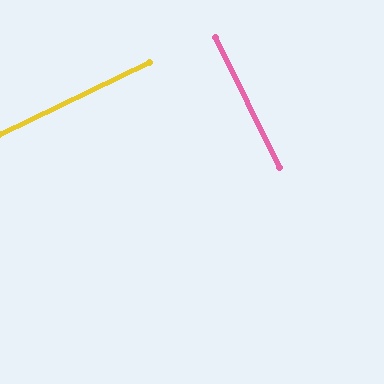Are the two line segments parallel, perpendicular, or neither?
Perpendicular — they meet at approximately 89°.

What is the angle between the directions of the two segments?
Approximately 89 degrees.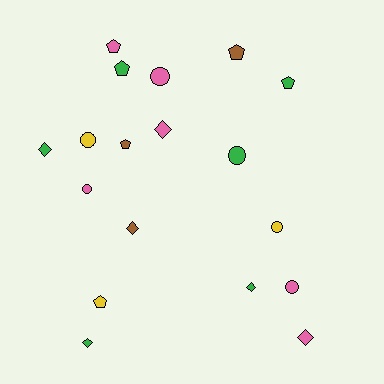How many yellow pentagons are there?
There is 1 yellow pentagon.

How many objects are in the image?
There are 18 objects.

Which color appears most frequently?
Green, with 6 objects.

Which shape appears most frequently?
Circle, with 6 objects.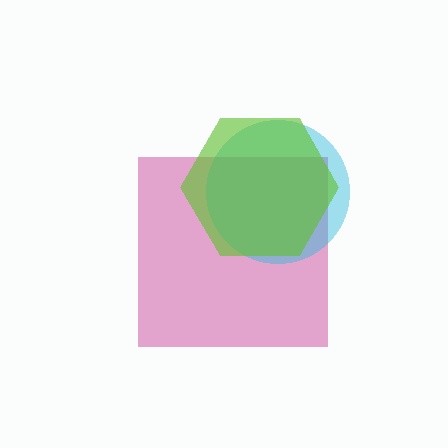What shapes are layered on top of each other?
The layered shapes are: a magenta square, a cyan circle, a lime hexagon.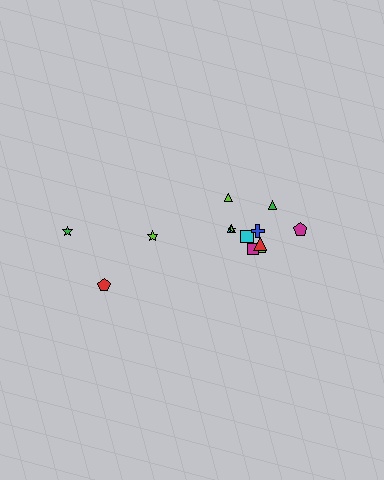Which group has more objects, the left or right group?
The right group.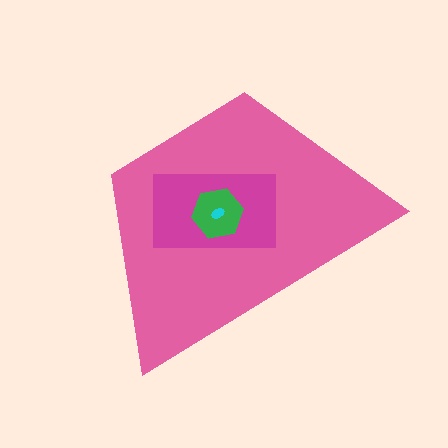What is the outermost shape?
The pink trapezoid.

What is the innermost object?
The cyan ellipse.